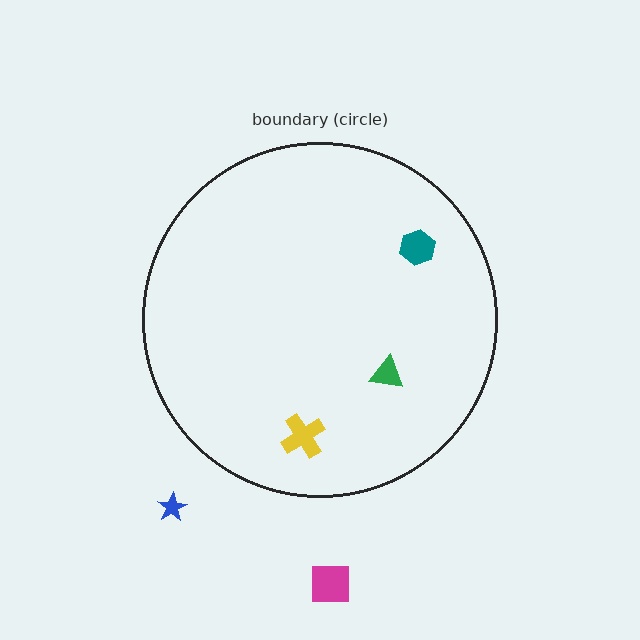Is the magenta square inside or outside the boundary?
Outside.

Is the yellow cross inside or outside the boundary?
Inside.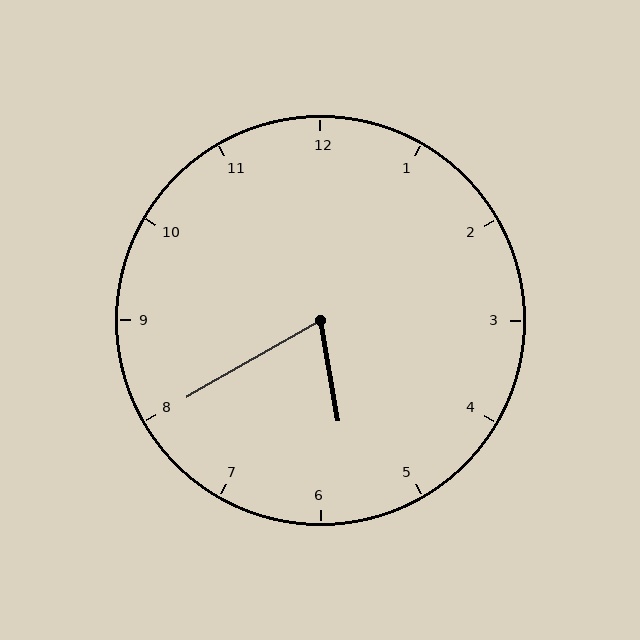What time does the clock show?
5:40.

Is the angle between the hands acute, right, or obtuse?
It is acute.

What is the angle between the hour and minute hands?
Approximately 70 degrees.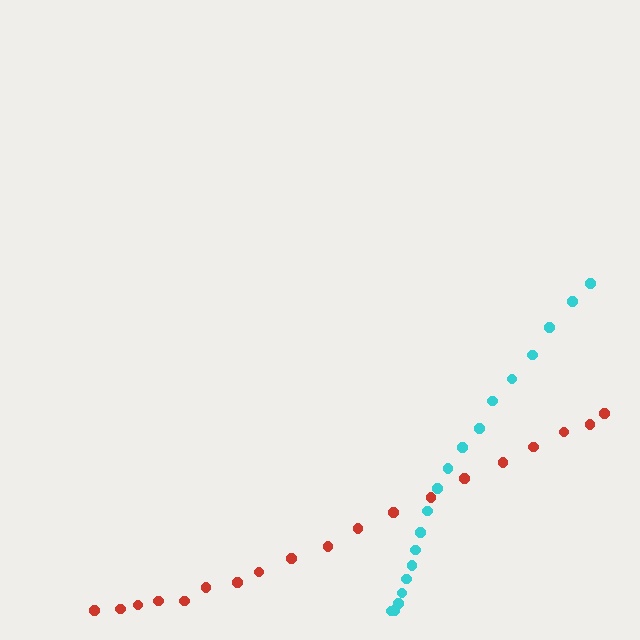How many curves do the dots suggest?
There are 2 distinct paths.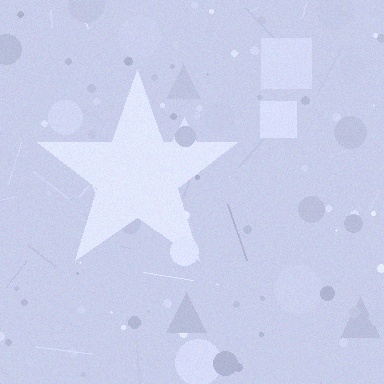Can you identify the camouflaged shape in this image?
The camouflaged shape is a star.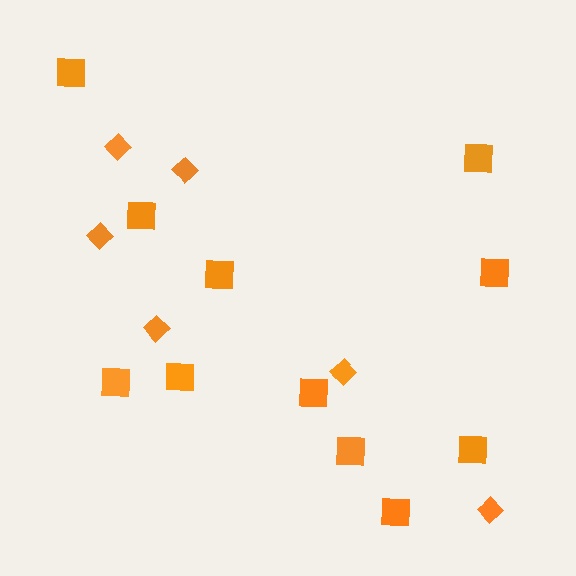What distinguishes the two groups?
There are 2 groups: one group of diamonds (6) and one group of squares (11).